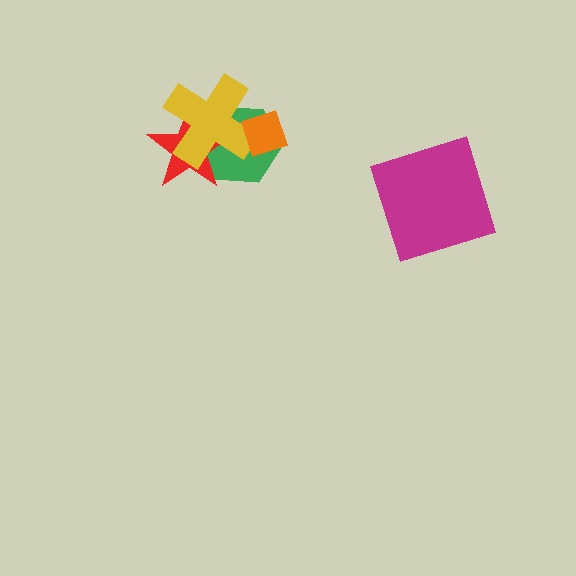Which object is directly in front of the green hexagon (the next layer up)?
The red star is directly in front of the green hexagon.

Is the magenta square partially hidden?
No, no other shape covers it.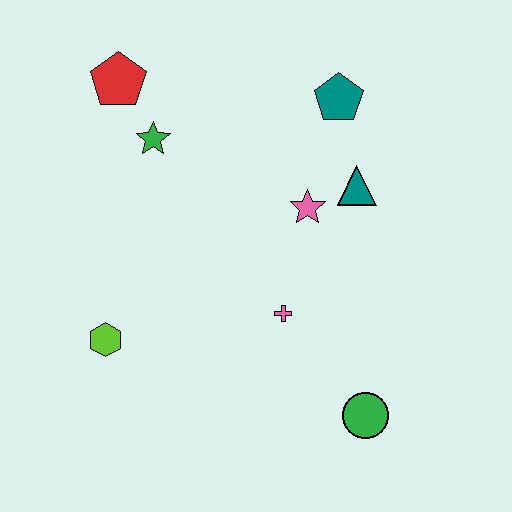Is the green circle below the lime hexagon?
Yes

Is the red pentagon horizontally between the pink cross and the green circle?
No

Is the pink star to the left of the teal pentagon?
Yes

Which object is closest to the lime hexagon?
The pink cross is closest to the lime hexagon.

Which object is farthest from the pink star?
The lime hexagon is farthest from the pink star.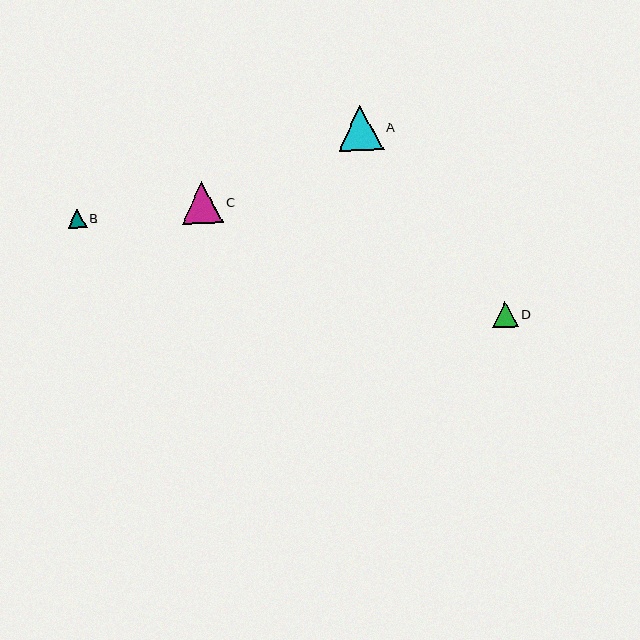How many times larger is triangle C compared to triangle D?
Triangle C is approximately 1.6 times the size of triangle D.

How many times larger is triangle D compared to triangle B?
Triangle D is approximately 1.4 times the size of triangle B.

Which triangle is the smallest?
Triangle B is the smallest with a size of approximately 19 pixels.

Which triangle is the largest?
Triangle A is the largest with a size of approximately 45 pixels.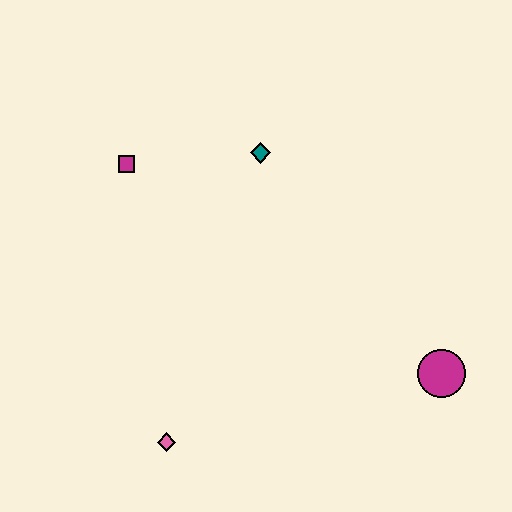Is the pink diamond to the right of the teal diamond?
No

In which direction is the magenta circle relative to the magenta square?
The magenta circle is to the right of the magenta square.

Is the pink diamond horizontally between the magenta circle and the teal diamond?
No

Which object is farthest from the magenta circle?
The magenta square is farthest from the magenta circle.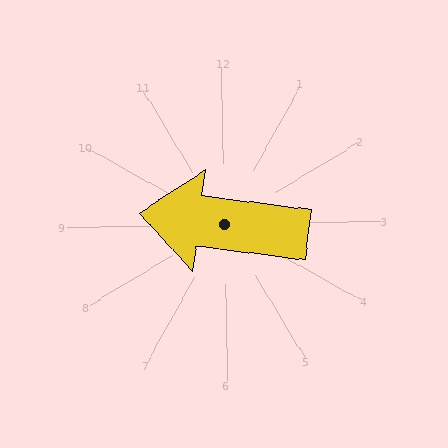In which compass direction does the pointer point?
West.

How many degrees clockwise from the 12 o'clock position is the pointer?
Approximately 278 degrees.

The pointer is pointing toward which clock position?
Roughly 9 o'clock.